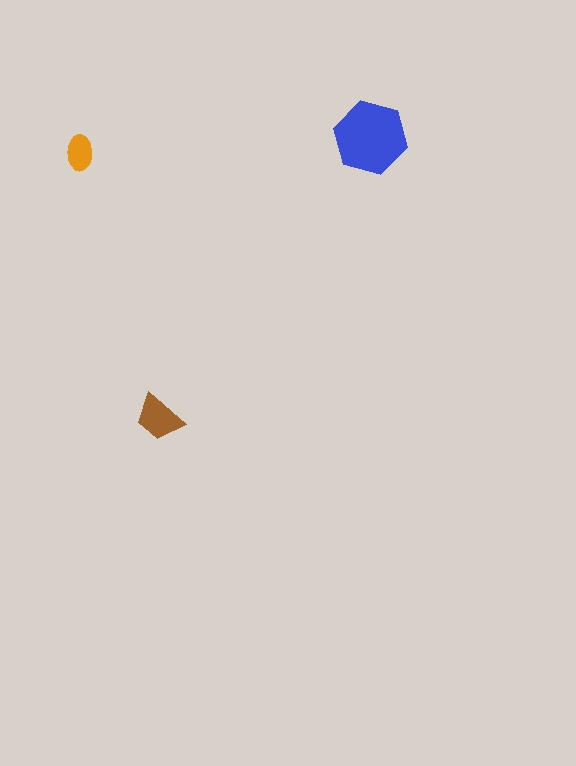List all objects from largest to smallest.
The blue hexagon, the brown trapezoid, the orange ellipse.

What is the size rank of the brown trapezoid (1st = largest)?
2nd.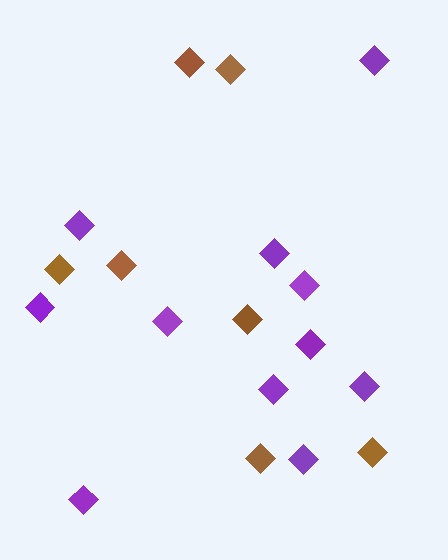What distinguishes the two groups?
There are 2 groups: one group of brown diamonds (7) and one group of purple diamonds (11).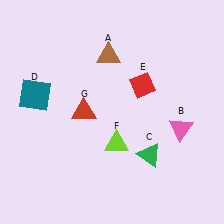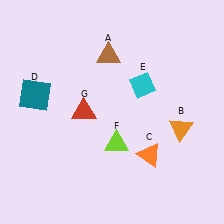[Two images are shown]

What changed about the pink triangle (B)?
In Image 1, B is pink. In Image 2, it changed to orange.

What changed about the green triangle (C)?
In Image 1, C is green. In Image 2, it changed to orange.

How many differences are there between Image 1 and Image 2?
There are 3 differences between the two images.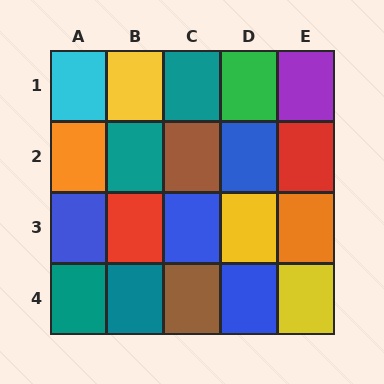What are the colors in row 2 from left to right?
Orange, teal, brown, blue, red.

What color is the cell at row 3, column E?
Orange.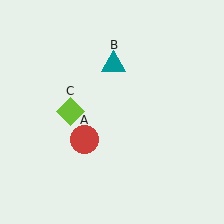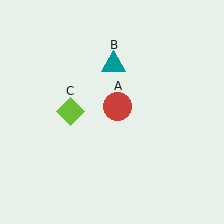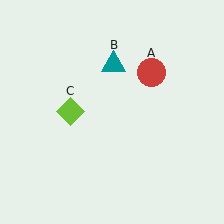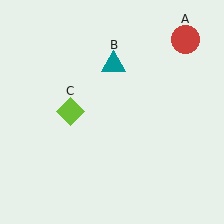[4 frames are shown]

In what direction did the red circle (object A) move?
The red circle (object A) moved up and to the right.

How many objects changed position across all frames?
1 object changed position: red circle (object A).